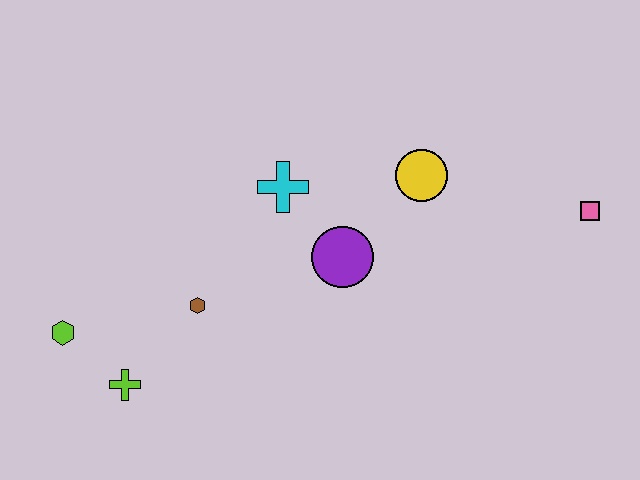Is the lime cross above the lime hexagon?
No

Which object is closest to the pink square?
The yellow circle is closest to the pink square.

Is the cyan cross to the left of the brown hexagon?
No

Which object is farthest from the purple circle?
The lime hexagon is farthest from the purple circle.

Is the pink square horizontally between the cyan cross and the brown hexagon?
No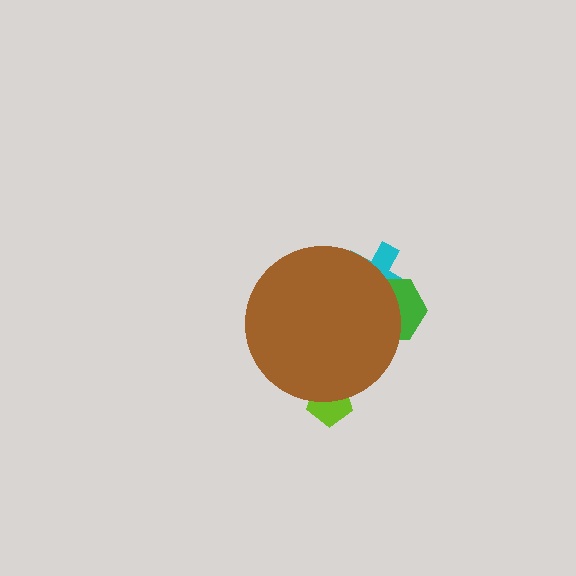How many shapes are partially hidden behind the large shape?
3 shapes are partially hidden.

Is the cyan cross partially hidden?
Yes, the cyan cross is partially hidden behind the brown circle.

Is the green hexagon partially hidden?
Yes, the green hexagon is partially hidden behind the brown circle.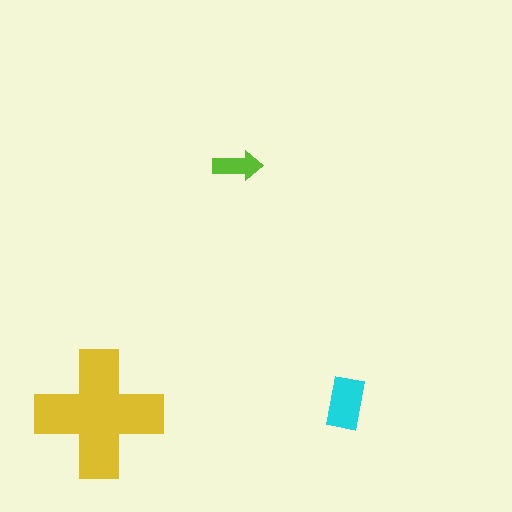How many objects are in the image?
There are 3 objects in the image.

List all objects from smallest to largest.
The lime arrow, the cyan rectangle, the yellow cross.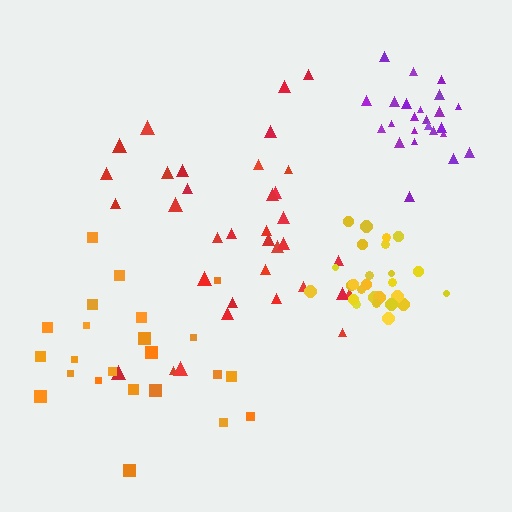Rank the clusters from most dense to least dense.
yellow, purple, red, orange.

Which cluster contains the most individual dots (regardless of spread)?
Red (35).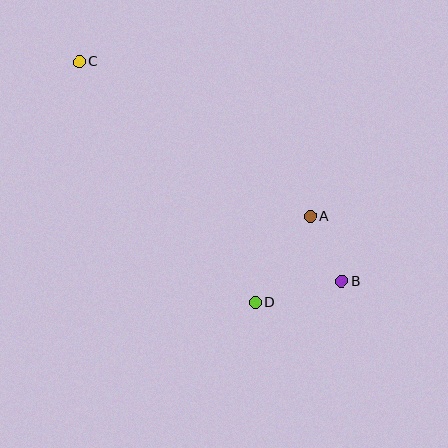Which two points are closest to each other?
Points A and B are closest to each other.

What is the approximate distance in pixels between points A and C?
The distance between A and C is approximately 278 pixels.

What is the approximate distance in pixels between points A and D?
The distance between A and D is approximately 102 pixels.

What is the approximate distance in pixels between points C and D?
The distance between C and D is approximately 298 pixels.